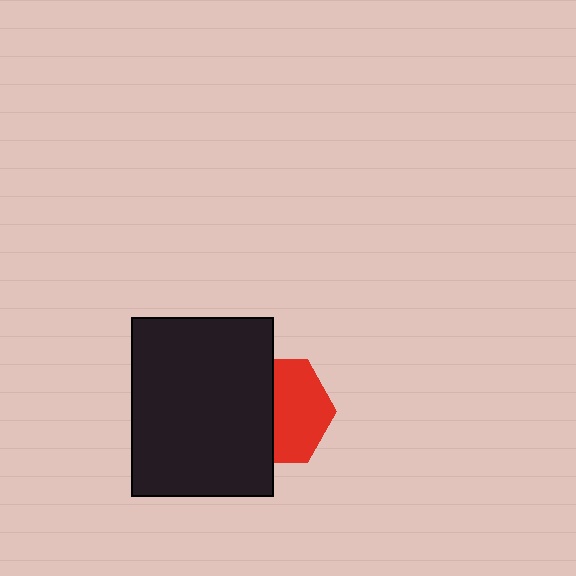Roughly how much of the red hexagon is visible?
About half of it is visible (roughly 54%).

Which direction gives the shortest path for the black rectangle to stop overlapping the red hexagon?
Moving left gives the shortest separation.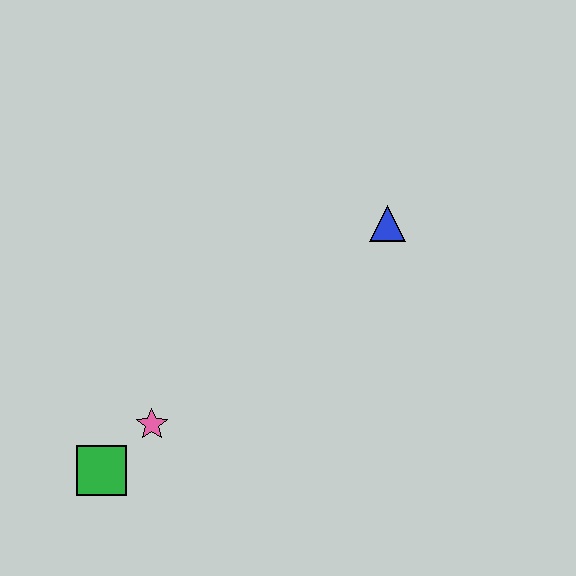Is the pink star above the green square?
Yes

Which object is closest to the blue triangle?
The pink star is closest to the blue triangle.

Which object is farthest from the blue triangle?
The green square is farthest from the blue triangle.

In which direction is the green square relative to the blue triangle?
The green square is to the left of the blue triangle.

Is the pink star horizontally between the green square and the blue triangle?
Yes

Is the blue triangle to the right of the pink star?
Yes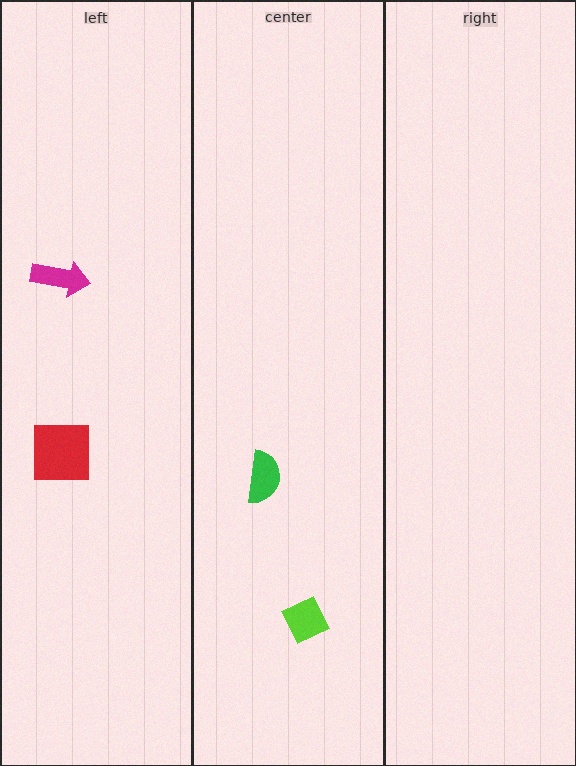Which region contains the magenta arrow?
The left region.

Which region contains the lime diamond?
The center region.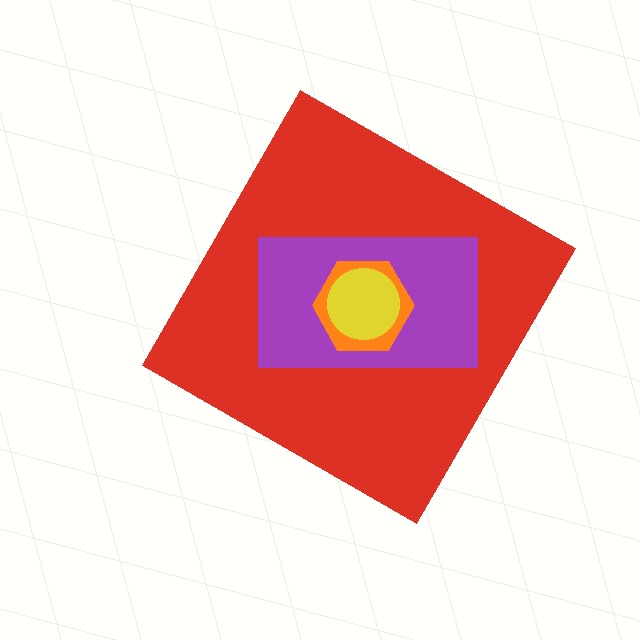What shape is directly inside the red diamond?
The purple rectangle.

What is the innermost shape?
The yellow circle.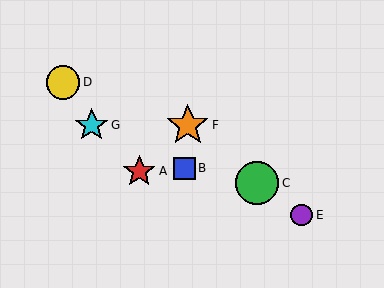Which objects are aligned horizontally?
Objects F, G are aligned horizontally.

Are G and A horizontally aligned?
No, G is at y≈125 and A is at y≈171.